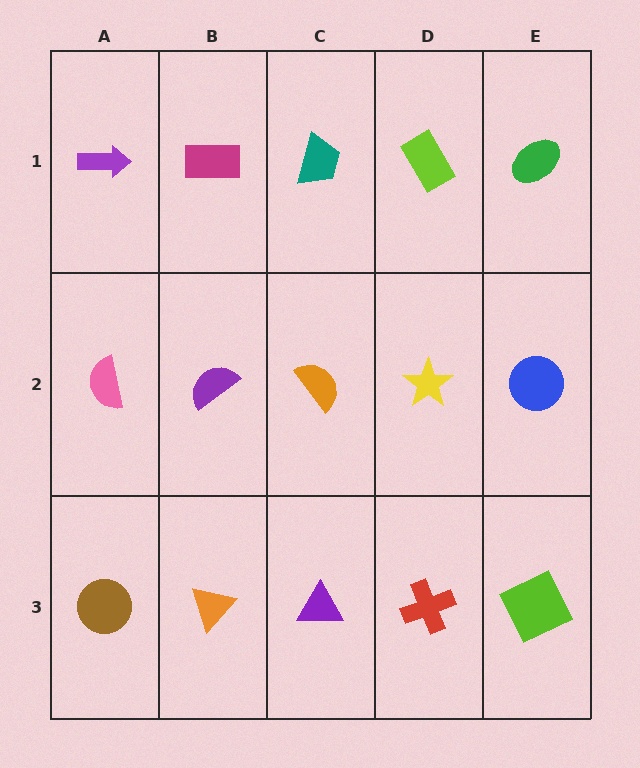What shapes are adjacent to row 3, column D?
A yellow star (row 2, column D), a purple triangle (row 3, column C), a lime square (row 3, column E).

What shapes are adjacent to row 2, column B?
A magenta rectangle (row 1, column B), an orange triangle (row 3, column B), a pink semicircle (row 2, column A), an orange semicircle (row 2, column C).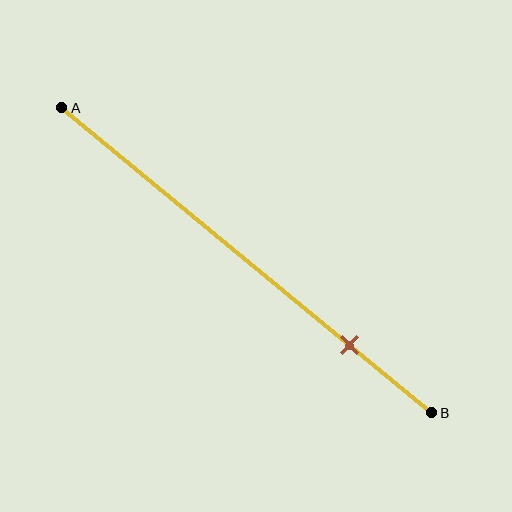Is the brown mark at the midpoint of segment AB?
No, the mark is at about 80% from A, not at the 50% midpoint.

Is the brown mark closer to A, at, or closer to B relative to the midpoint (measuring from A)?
The brown mark is closer to point B than the midpoint of segment AB.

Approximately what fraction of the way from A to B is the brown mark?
The brown mark is approximately 80% of the way from A to B.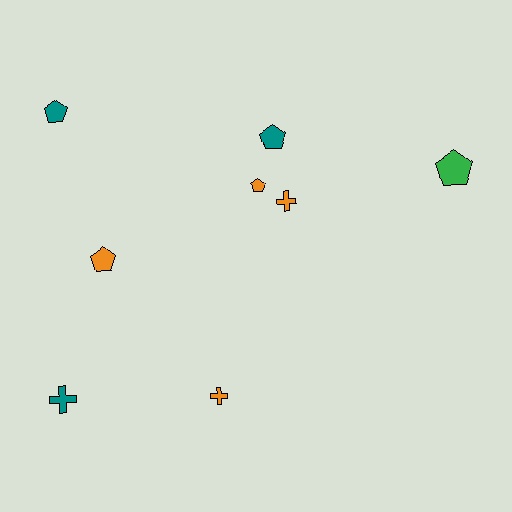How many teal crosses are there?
There is 1 teal cross.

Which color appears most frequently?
Orange, with 4 objects.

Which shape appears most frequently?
Pentagon, with 5 objects.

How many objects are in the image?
There are 8 objects.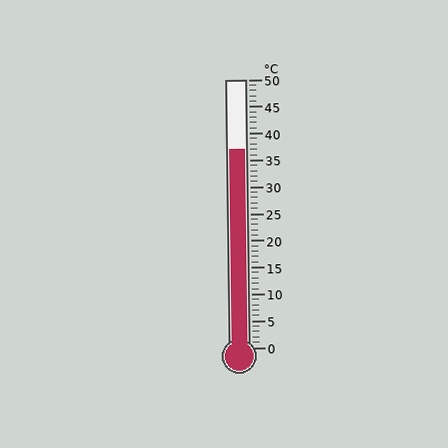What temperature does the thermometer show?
The thermometer shows approximately 37°C.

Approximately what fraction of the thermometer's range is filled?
The thermometer is filled to approximately 75% of its range.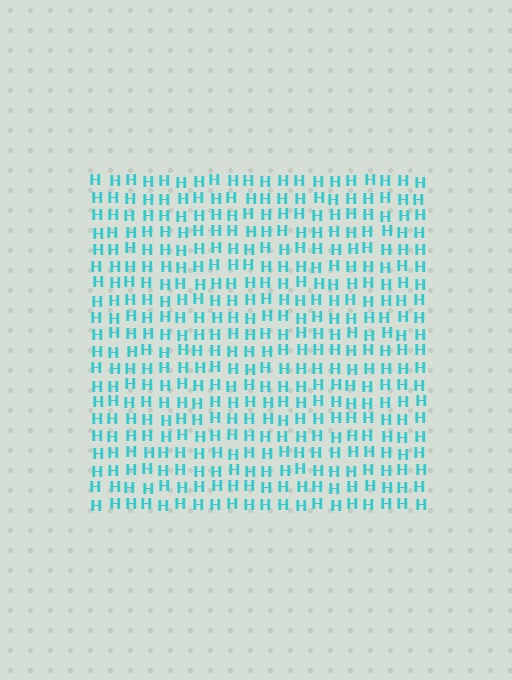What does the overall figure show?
The overall figure shows a square.